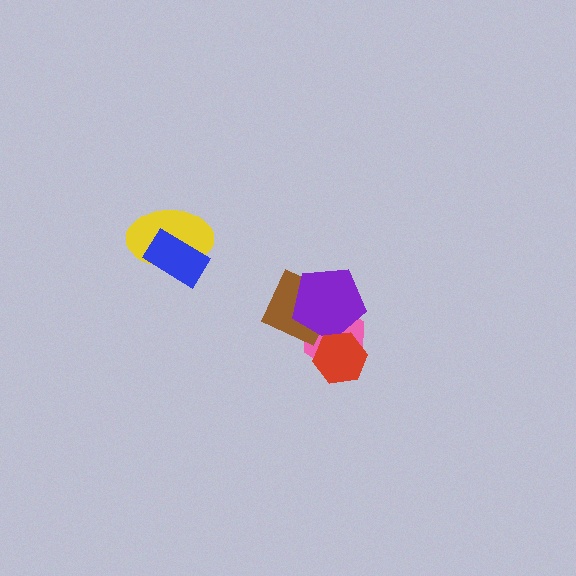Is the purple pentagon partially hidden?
Yes, it is partially covered by another shape.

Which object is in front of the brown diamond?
The purple pentagon is in front of the brown diamond.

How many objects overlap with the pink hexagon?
3 objects overlap with the pink hexagon.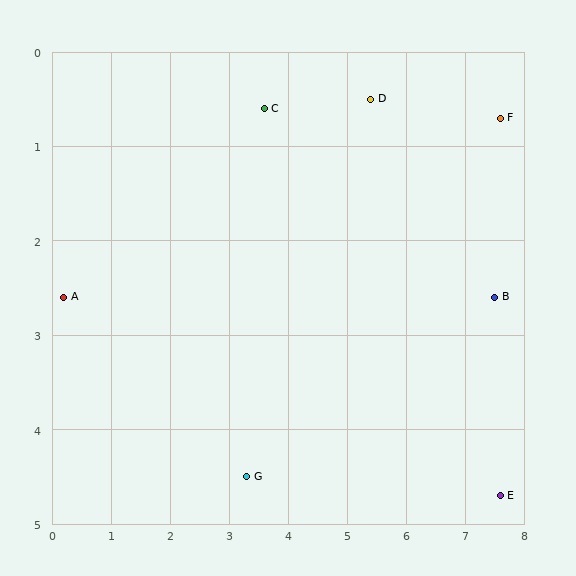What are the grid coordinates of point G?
Point G is at approximately (3.3, 4.5).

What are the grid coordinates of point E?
Point E is at approximately (7.6, 4.7).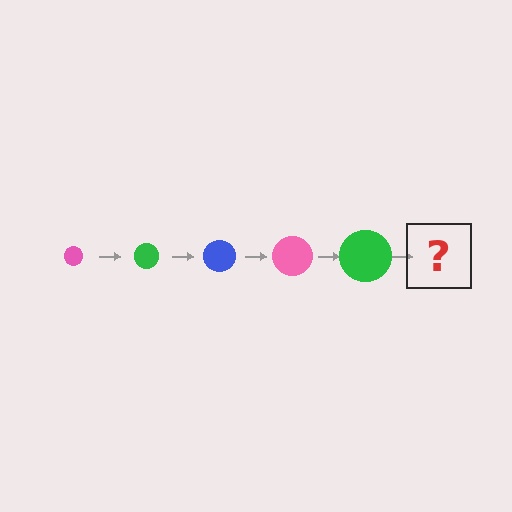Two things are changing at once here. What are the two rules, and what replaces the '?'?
The two rules are that the circle grows larger each step and the color cycles through pink, green, and blue. The '?' should be a blue circle, larger than the previous one.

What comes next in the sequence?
The next element should be a blue circle, larger than the previous one.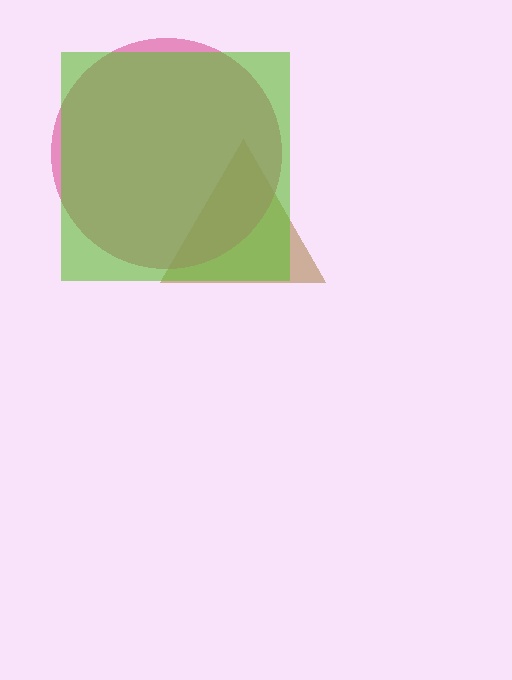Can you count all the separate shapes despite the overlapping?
Yes, there are 3 separate shapes.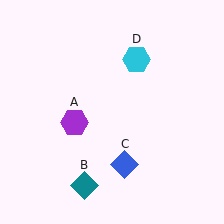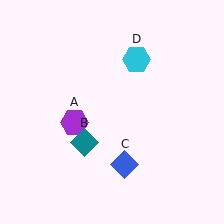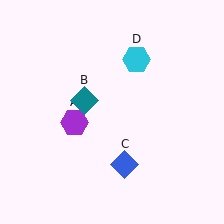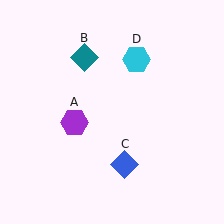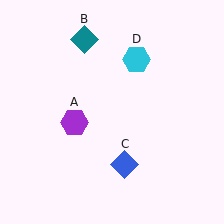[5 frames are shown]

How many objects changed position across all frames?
1 object changed position: teal diamond (object B).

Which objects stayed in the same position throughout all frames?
Purple hexagon (object A) and blue diamond (object C) and cyan hexagon (object D) remained stationary.